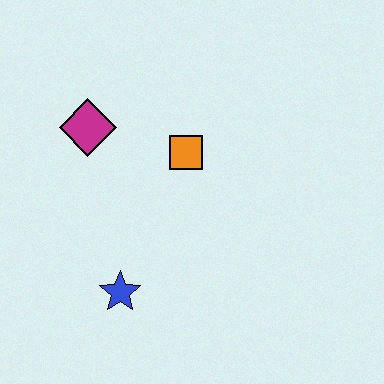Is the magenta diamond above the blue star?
Yes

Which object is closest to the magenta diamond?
The orange square is closest to the magenta diamond.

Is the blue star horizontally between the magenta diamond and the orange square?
Yes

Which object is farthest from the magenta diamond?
The blue star is farthest from the magenta diamond.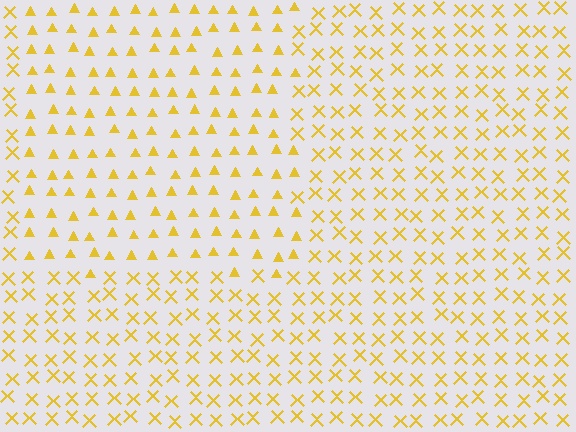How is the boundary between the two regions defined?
The boundary is defined by a change in element shape: triangles inside vs. X marks outside. All elements share the same color and spacing.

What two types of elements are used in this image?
The image uses triangles inside the rectangle region and X marks outside it.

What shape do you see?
I see a rectangle.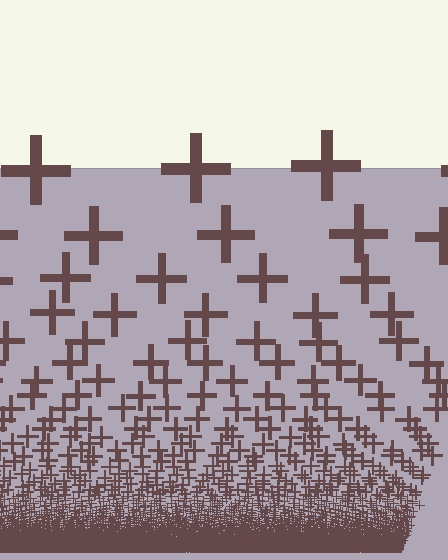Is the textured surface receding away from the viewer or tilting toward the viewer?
The surface appears to tilt toward the viewer. Texture elements get larger and sparser toward the top.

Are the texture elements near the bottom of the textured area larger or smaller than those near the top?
Smaller. The gradient is inverted — elements near the bottom are smaller and denser.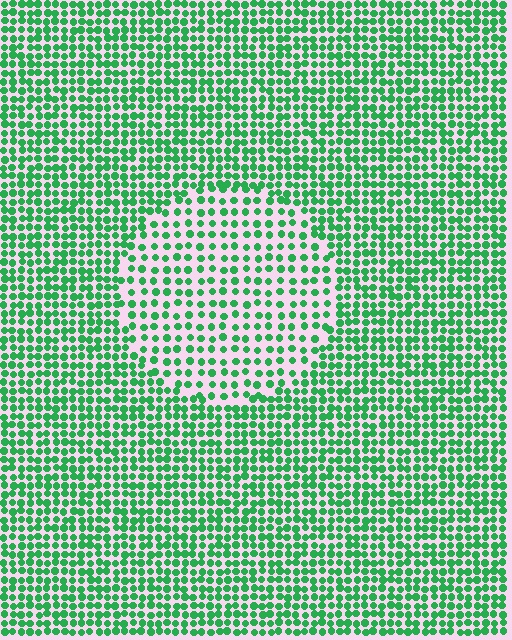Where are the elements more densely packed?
The elements are more densely packed outside the circle boundary.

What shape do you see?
I see a circle.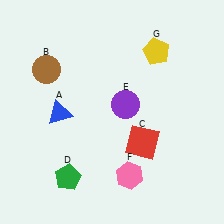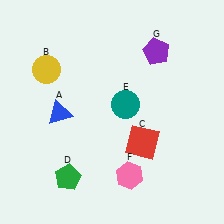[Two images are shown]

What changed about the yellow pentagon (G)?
In Image 1, G is yellow. In Image 2, it changed to purple.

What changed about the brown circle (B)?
In Image 1, B is brown. In Image 2, it changed to yellow.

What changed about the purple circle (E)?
In Image 1, E is purple. In Image 2, it changed to teal.